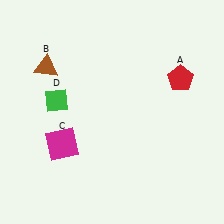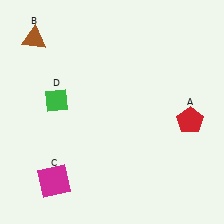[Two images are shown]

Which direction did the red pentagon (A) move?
The red pentagon (A) moved down.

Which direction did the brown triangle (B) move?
The brown triangle (B) moved up.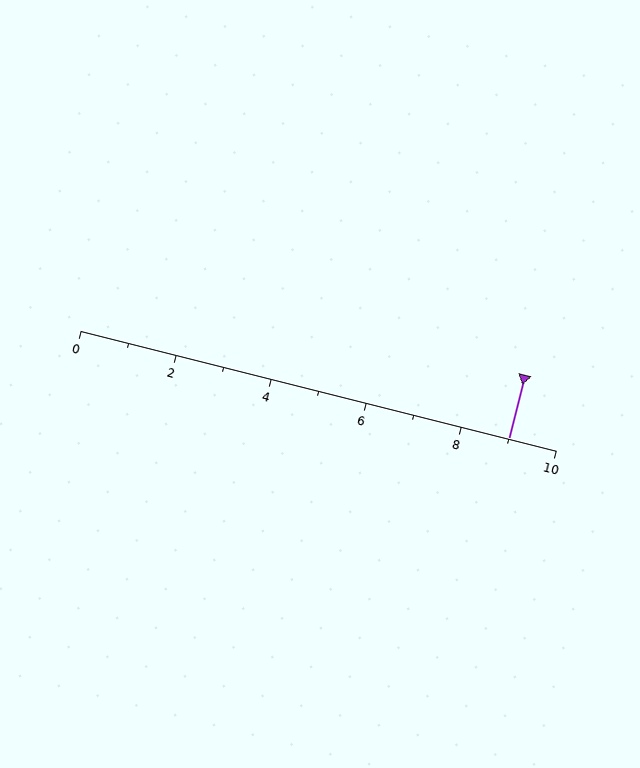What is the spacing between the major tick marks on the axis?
The major ticks are spaced 2 apart.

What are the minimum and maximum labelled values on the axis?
The axis runs from 0 to 10.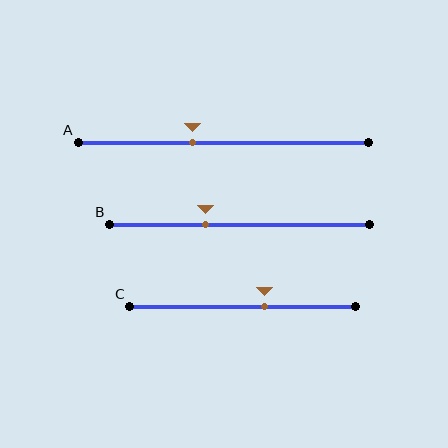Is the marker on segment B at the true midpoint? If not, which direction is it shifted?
No, the marker on segment B is shifted to the left by about 13% of the segment length.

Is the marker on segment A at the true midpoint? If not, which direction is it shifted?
No, the marker on segment A is shifted to the left by about 11% of the segment length.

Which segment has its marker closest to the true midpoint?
Segment C has its marker closest to the true midpoint.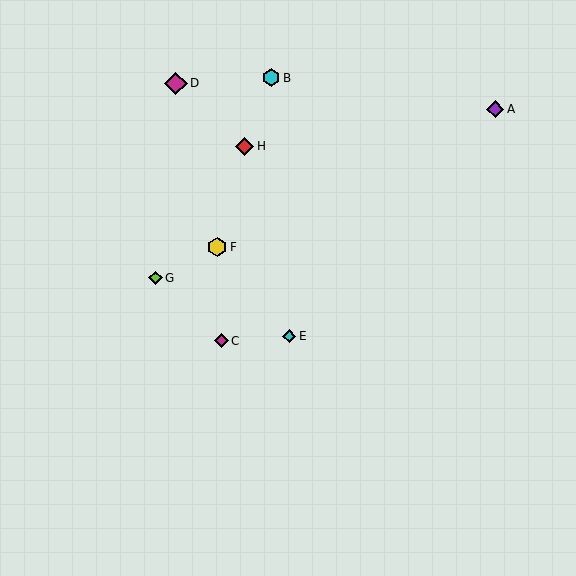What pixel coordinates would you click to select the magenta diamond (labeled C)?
Click at (221, 341) to select the magenta diamond C.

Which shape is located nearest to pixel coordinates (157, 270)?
The lime diamond (labeled G) at (155, 278) is nearest to that location.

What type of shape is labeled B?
Shape B is a cyan hexagon.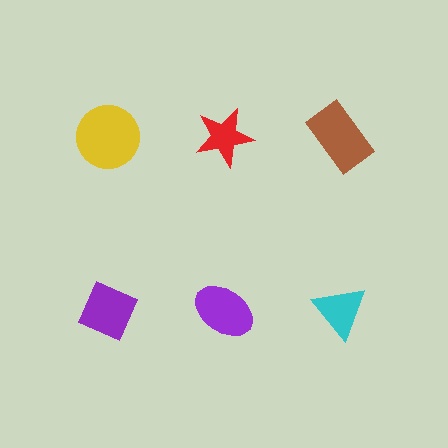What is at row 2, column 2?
A purple ellipse.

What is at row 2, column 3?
A cyan triangle.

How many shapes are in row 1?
3 shapes.